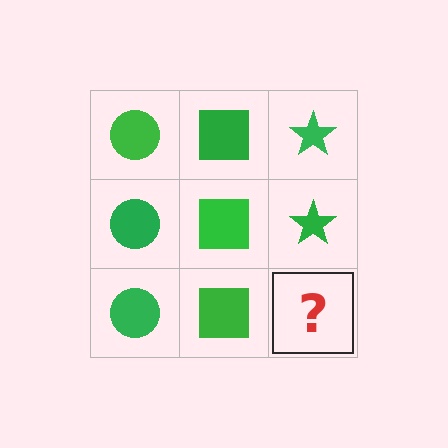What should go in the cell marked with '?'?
The missing cell should contain a green star.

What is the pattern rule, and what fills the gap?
The rule is that each column has a consistent shape. The gap should be filled with a green star.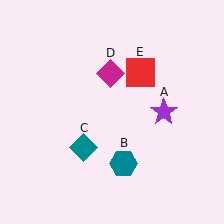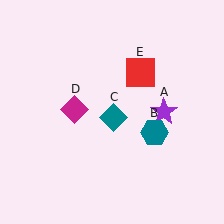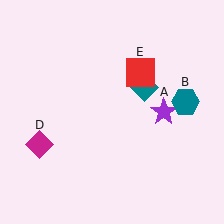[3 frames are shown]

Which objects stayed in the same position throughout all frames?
Purple star (object A) and red square (object E) remained stationary.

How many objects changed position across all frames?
3 objects changed position: teal hexagon (object B), teal diamond (object C), magenta diamond (object D).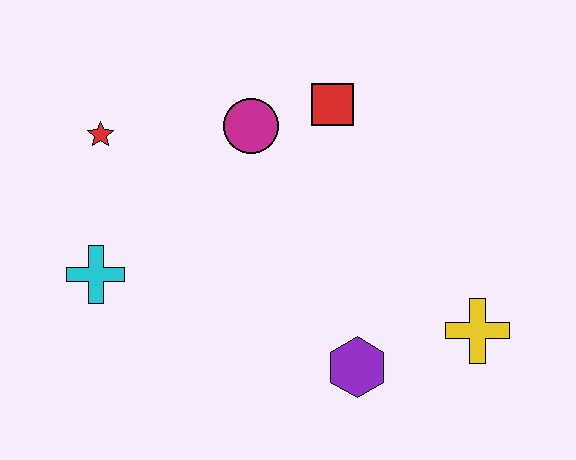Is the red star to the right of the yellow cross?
No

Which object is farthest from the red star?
The yellow cross is farthest from the red star.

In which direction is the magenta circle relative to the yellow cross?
The magenta circle is to the left of the yellow cross.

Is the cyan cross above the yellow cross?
Yes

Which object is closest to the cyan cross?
The red star is closest to the cyan cross.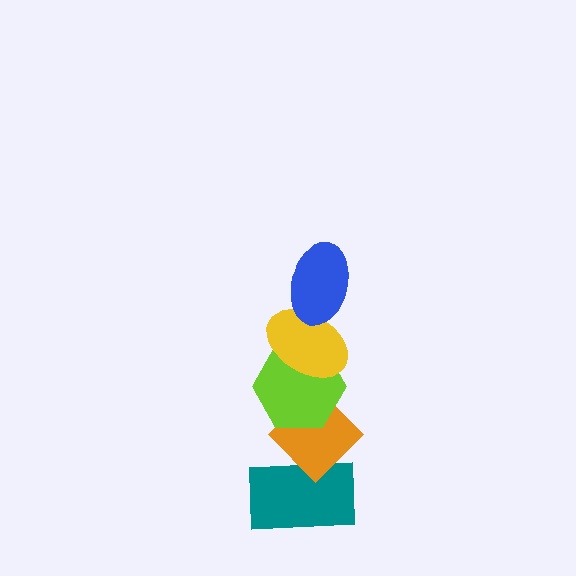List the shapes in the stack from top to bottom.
From top to bottom: the blue ellipse, the yellow ellipse, the lime hexagon, the orange diamond, the teal rectangle.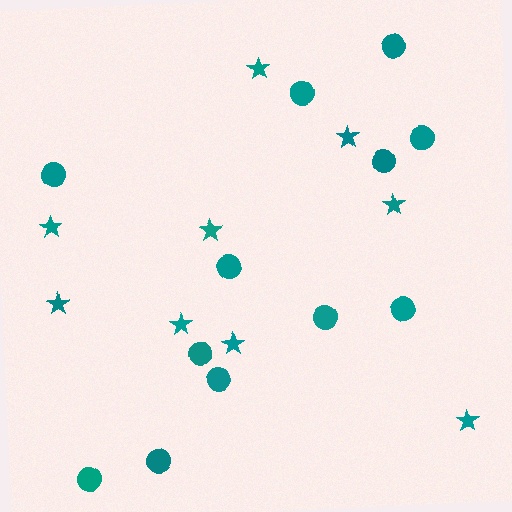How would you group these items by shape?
There are 2 groups: one group of circles (12) and one group of stars (9).